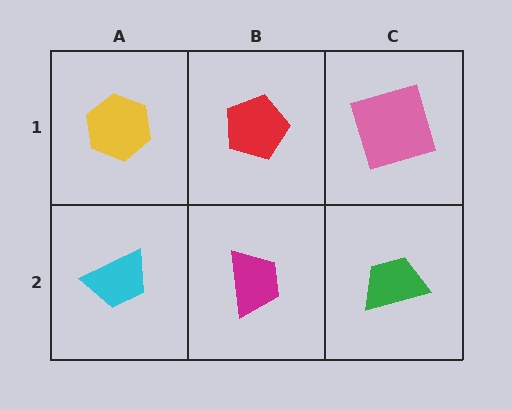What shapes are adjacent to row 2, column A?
A yellow hexagon (row 1, column A), a magenta trapezoid (row 2, column B).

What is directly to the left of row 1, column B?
A yellow hexagon.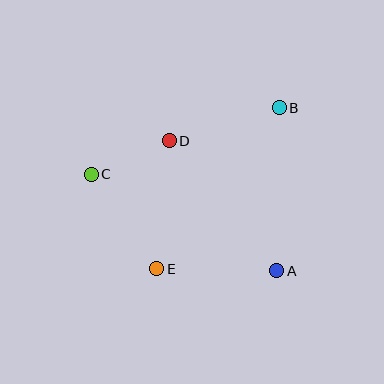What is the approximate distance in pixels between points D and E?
The distance between D and E is approximately 129 pixels.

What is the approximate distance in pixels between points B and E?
The distance between B and E is approximately 202 pixels.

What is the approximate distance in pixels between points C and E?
The distance between C and E is approximately 115 pixels.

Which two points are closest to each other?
Points C and D are closest to each other.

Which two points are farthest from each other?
Points A and C are farthest from each other.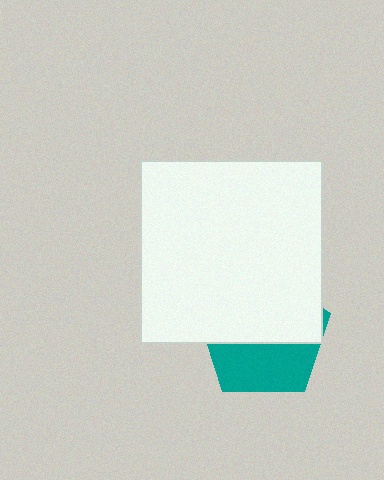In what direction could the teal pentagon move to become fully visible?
The teal pentagon could move down. That would shift it out from behind the white square entirely.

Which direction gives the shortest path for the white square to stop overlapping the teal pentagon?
Moving up gives the shortest separation.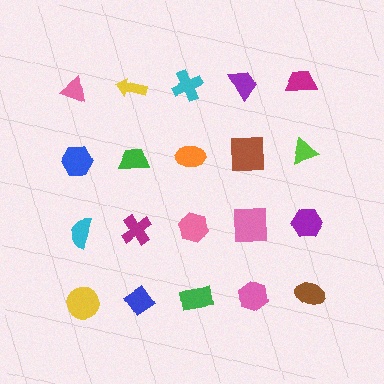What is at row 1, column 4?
A purple trapezoid.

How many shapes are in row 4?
5 shapes.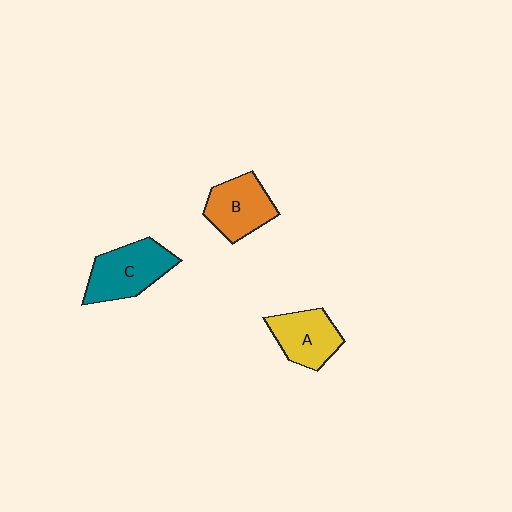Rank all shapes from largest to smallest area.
From largest to smallest: C (teal), B (orange), A (yellow).